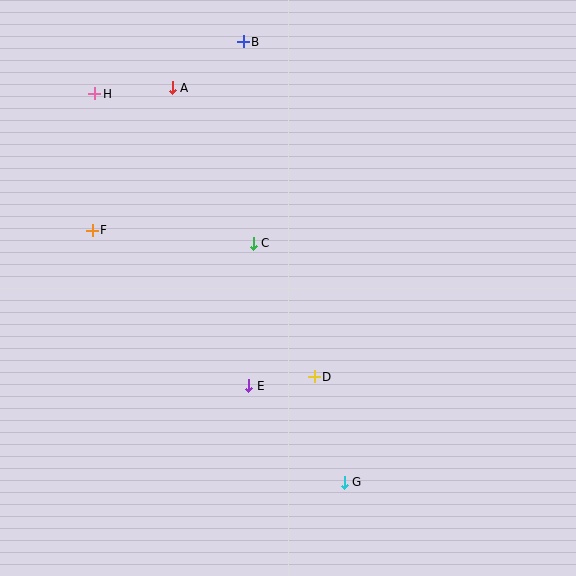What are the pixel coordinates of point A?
Point A is at (172, 88).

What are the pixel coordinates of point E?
Point E is at (249, 386).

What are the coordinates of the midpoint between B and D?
The midpoint between B and D is at (279, 209).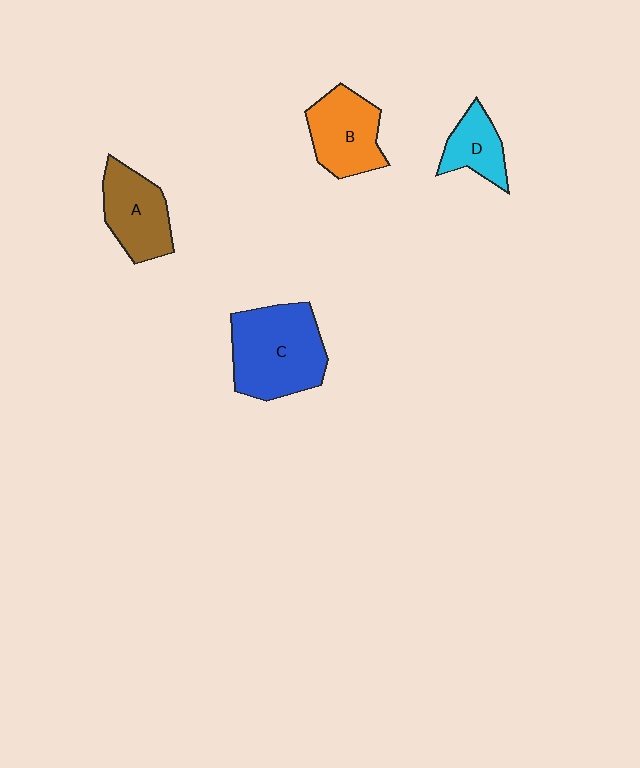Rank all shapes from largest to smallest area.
From largest to smallest: C (blue), B (orange), A (brown), D (cyan).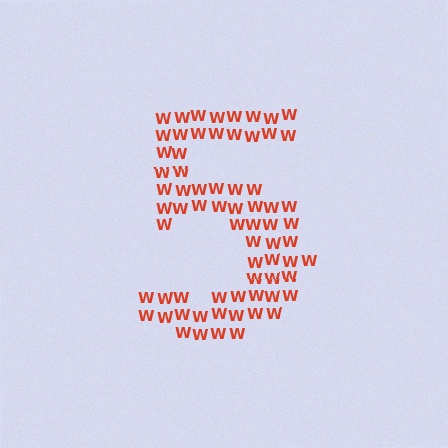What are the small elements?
The small elements are letter W's.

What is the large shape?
The large shape is the digit 5.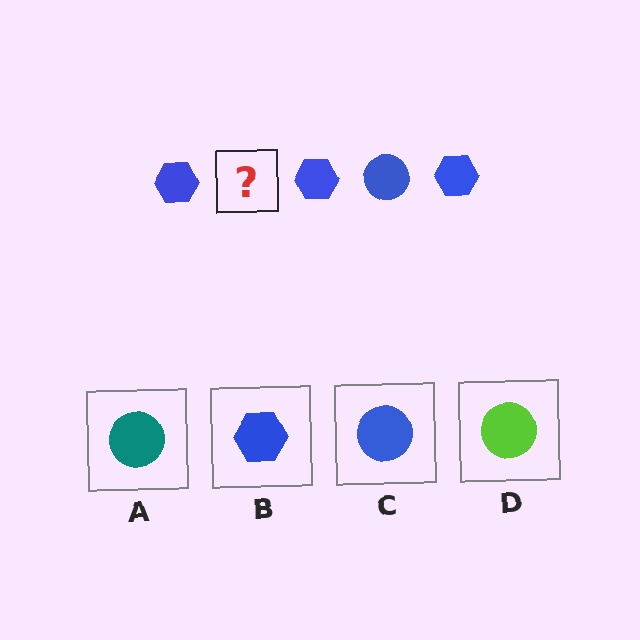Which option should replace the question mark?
Option C.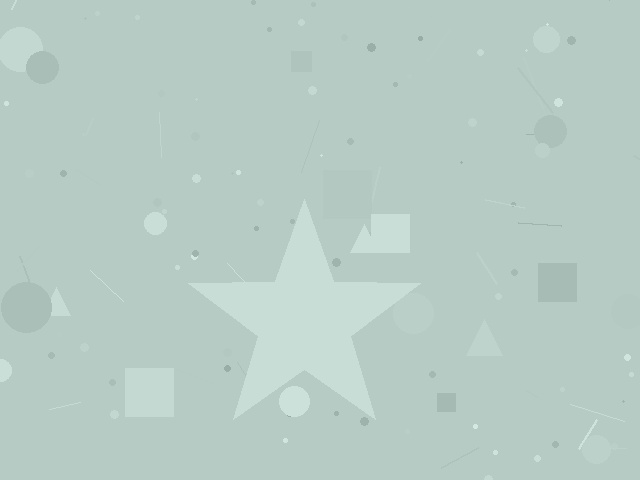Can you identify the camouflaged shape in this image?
The camouflaged shape is a star.